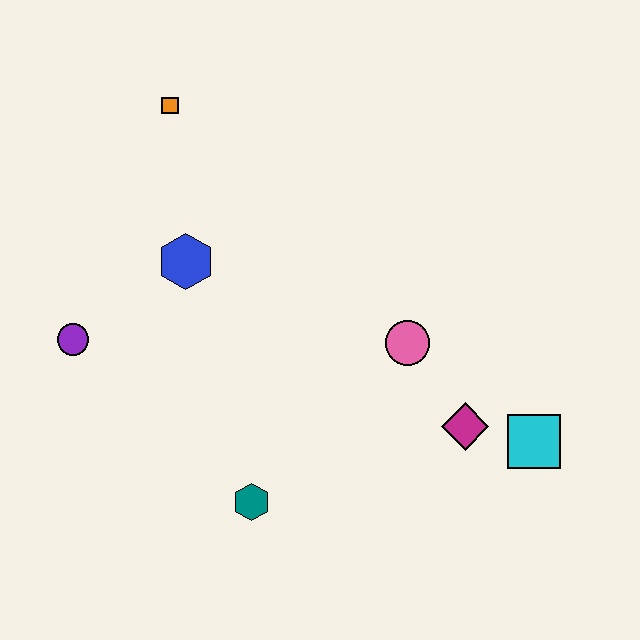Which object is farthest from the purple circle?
The cyan square is farthest from the purple circle.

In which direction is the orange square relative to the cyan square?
The orange square is to the left of the cyan square.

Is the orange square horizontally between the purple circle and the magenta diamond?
Yes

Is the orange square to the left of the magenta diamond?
Yes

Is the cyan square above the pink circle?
No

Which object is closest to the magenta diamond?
The cyan square is closest to the magenta diamond.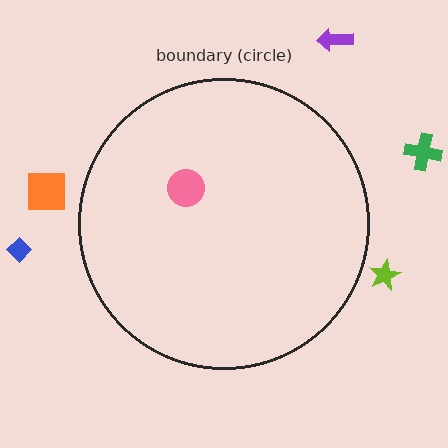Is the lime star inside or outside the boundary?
Outside.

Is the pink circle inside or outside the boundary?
Inside.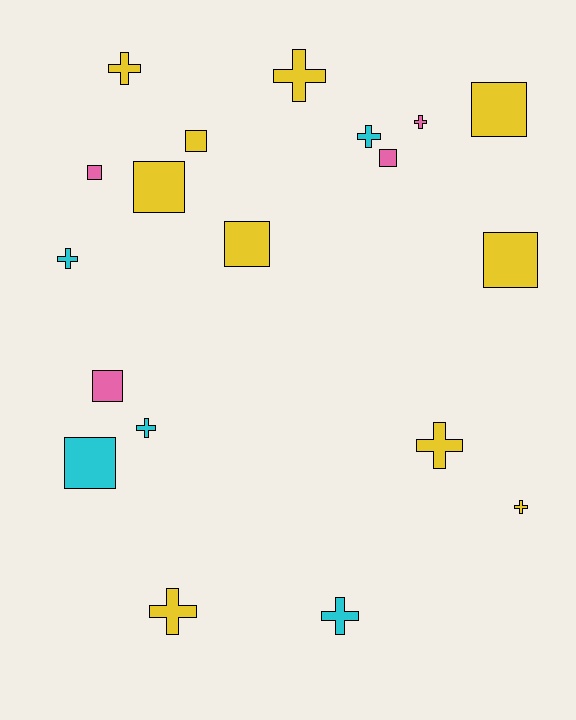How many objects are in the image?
There are 19 objects.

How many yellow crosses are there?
There are 5 yellow crosses.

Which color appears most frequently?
Yellow, with 10 objects.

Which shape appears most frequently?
Cross, with 10 objects.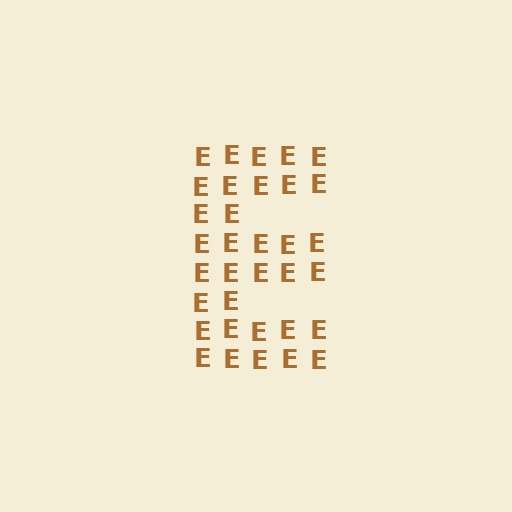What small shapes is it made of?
It is made of small letter E's.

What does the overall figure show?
The overall figure shows the letter E.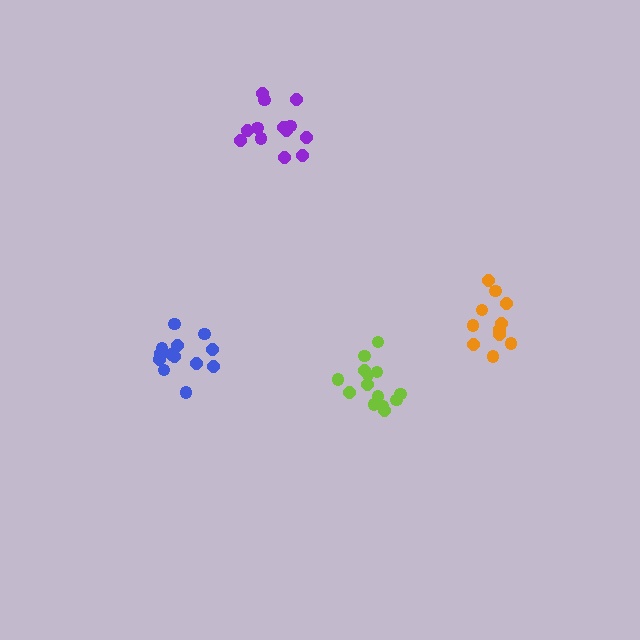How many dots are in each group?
Group 1: 13 dots, Group 2: 11 dots, Group 3: 13 dots, Group 4: 14 dots (51 total).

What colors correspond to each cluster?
The clusters are colored: blue, orange, purple, lime.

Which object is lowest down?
The lime cluster is bottommost.